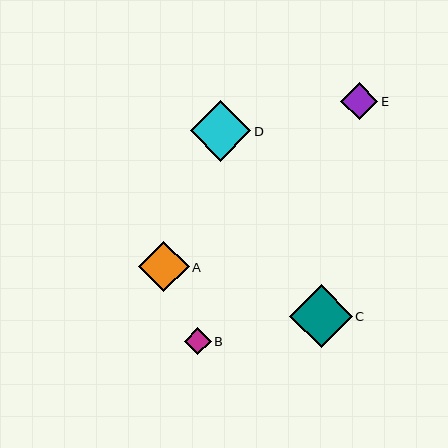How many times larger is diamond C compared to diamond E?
Diamond C is approximately 1.7 times the size of diamond E.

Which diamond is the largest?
Diamond C is the largest with a size of approximately 63 pixels.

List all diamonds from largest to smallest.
From largest to smallest: C, D, A, E, B.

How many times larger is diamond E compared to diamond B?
Diamond E is approximately 1.4 times the size of diamond B.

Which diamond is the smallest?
Diamond B is the smallest with a size of approximately 27 pixels.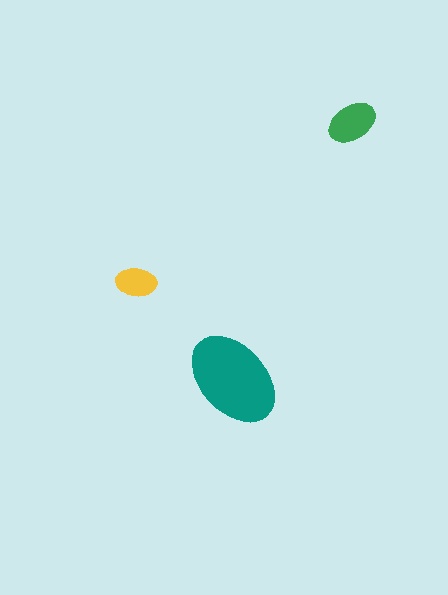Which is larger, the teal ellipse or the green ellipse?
The teal one.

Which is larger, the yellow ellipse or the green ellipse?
The green one.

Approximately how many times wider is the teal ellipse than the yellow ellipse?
About 2.5 times wider.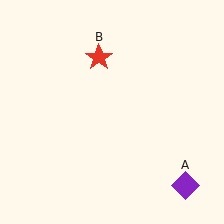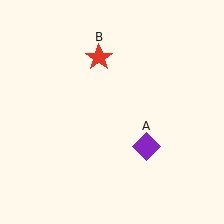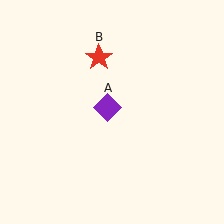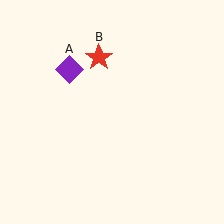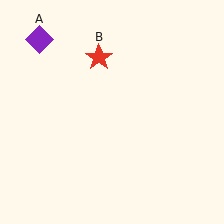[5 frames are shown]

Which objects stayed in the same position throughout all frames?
Red star (object B) remained stationary.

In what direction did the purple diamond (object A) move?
The purple diamond (object A) moved up and to the left.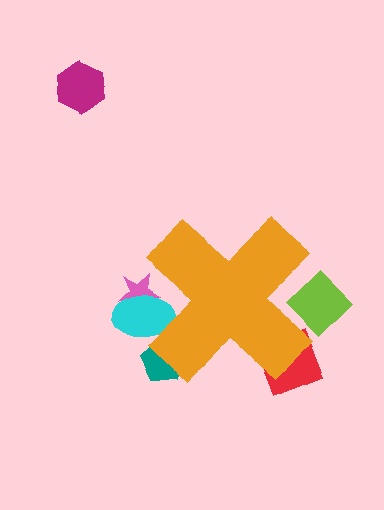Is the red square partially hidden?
Yes, the red square is partially hidden behind the orange cross.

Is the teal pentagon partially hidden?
Yes, the teal pentagon is partially hidden behind the orange cross.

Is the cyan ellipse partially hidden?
Yes, the cyan ellipse is partially hidden behind the orange cross.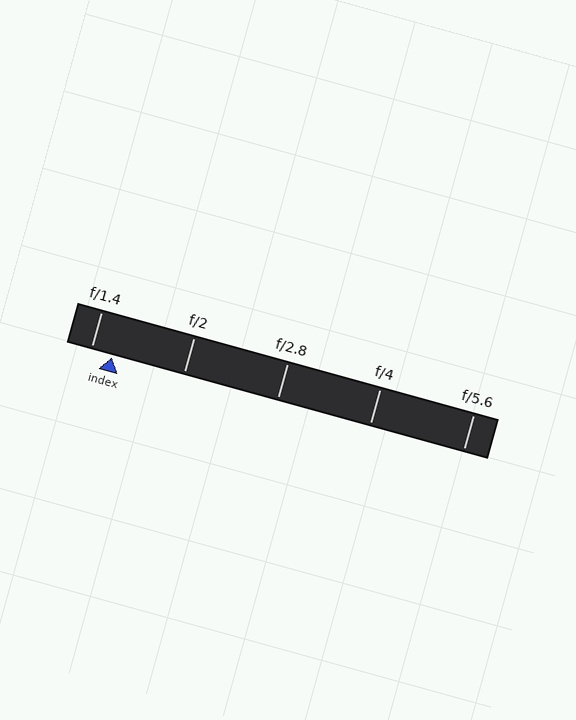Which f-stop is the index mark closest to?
The index mark is closest to f/1.4.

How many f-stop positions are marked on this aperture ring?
There are 5 f-stop positions marked.